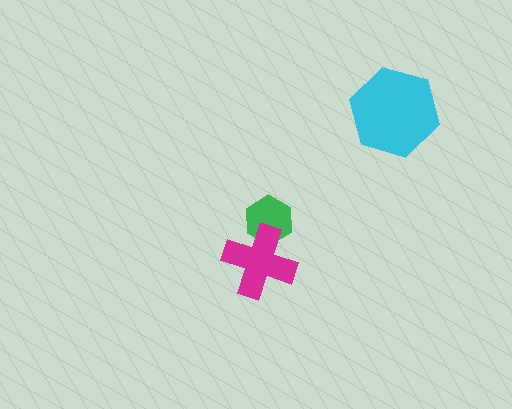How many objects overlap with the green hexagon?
1 object overlaps with the green hexagon.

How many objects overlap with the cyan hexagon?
0 objects overlap with the cyan hexagon.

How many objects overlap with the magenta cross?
1 object overlaps with the magenta cross.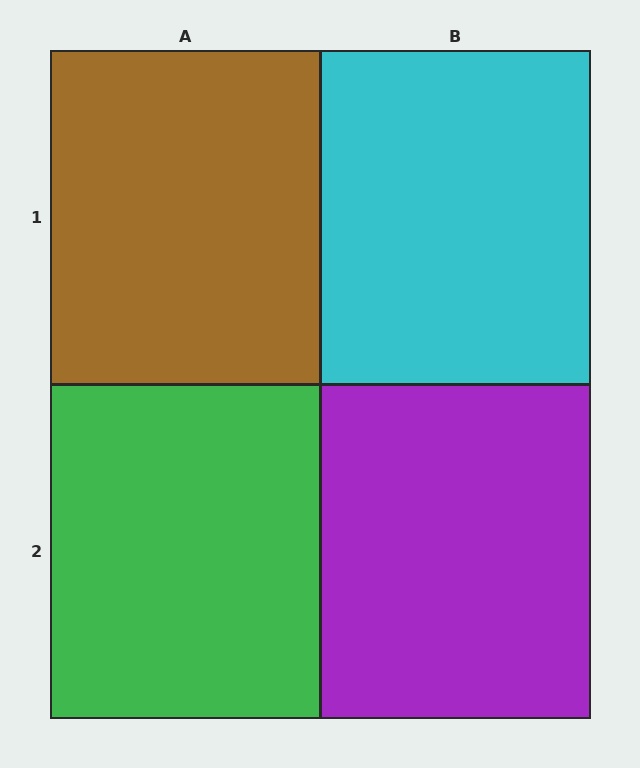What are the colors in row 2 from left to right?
Green, purple.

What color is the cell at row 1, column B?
Cyan.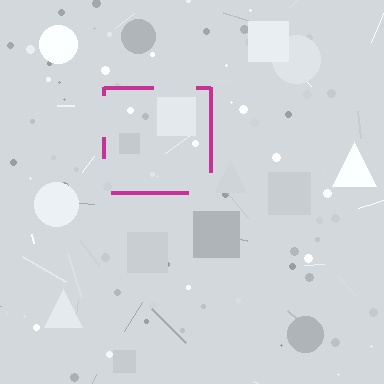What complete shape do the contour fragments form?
The contour fragments form a square.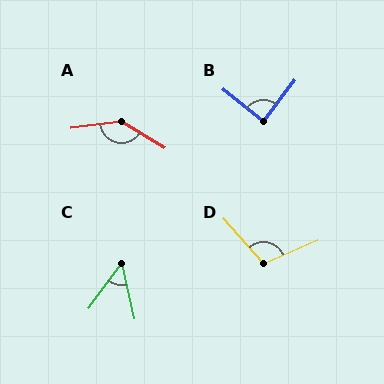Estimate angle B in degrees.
Approximately 89 degrees.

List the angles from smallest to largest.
C (50°), B (89°), D (107°), A (141°).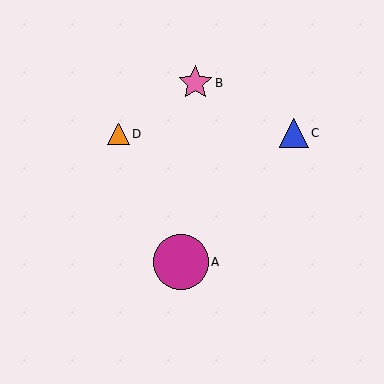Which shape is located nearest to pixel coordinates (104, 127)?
The orange triangle (labeled D) at (119, 134) is nearest to that location.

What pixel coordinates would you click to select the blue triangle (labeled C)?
Click at (294, 133) to select the blue triangle C.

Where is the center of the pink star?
The center of the pink star is at (195, 83).